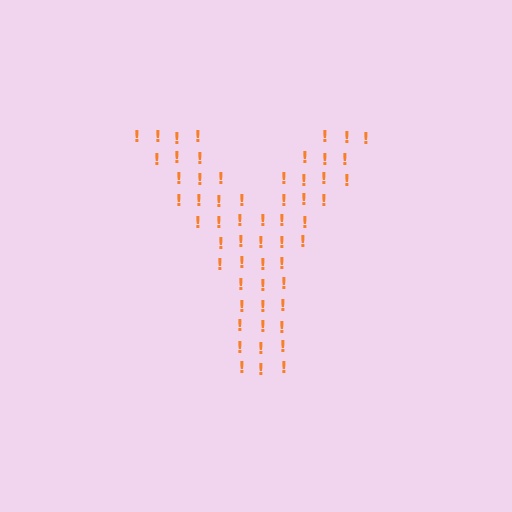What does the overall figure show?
The overall figure shows the letter Y.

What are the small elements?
The small elements are exclamation marks.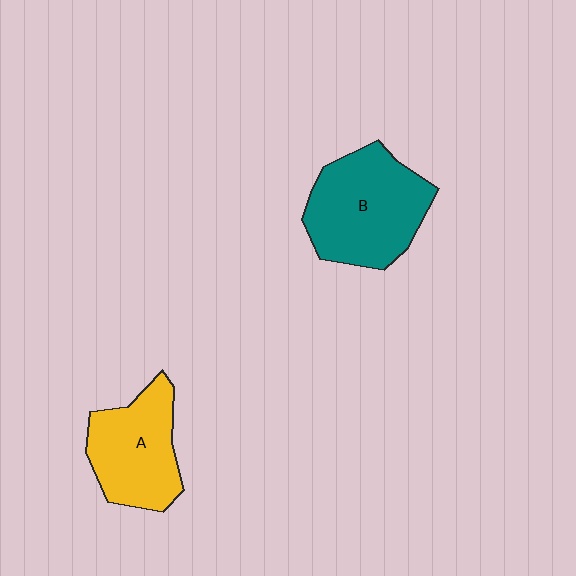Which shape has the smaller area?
Shape A (yellow).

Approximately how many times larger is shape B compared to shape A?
Approximately 1.3 times.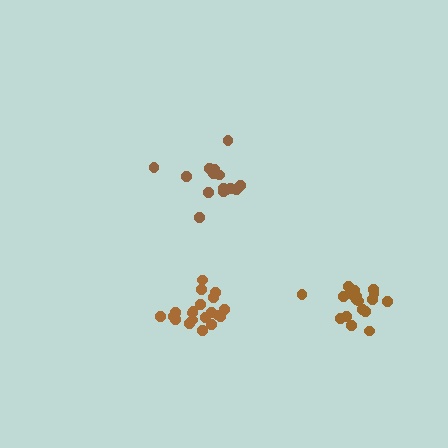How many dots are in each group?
Group 1: 20 dots, Group 2: 19 dots, Group 3: 15 dots (54 total).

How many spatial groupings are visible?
There are 3 spatial groupings.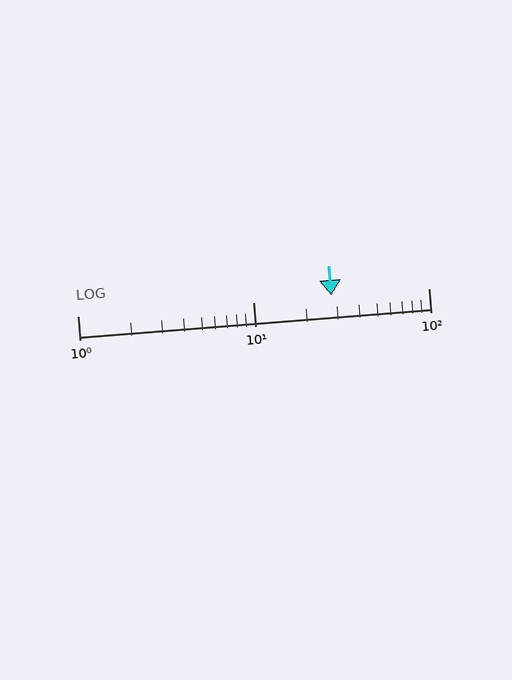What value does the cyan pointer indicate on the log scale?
The pointer indicates approximately 28.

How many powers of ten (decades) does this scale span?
The scale spans 2 decades, from 1 to 100.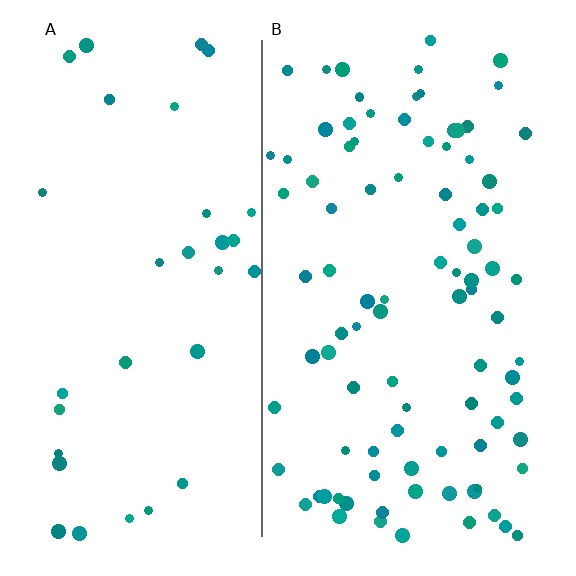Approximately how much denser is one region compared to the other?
Approximately 2.8× — region B over region A.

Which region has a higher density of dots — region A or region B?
B (the right).